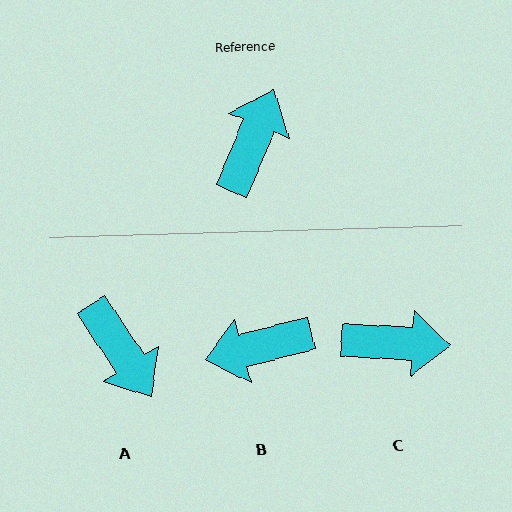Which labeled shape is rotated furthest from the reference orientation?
B, about 127 degrees away.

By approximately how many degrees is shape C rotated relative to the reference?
Approximately 70 degrees clockwise.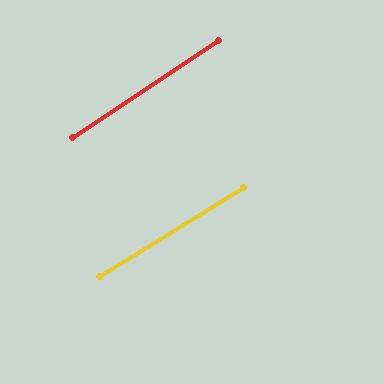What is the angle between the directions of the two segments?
Approximately 2 degrees.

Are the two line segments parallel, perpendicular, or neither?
Parallel — their directions differ by only 1.9°.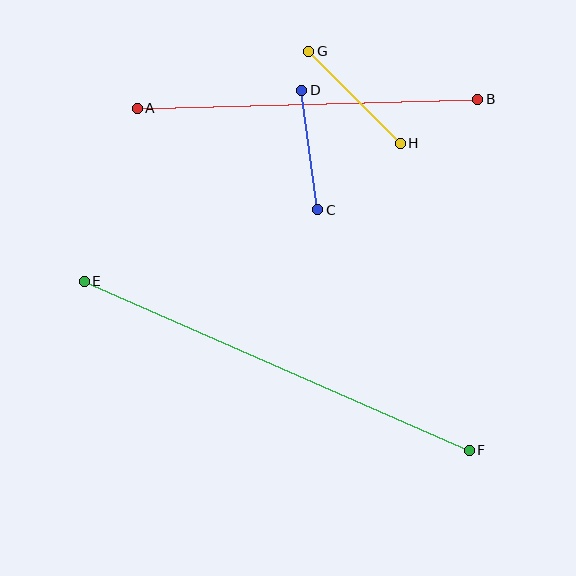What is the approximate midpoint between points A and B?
The midpoint is at approximately (307, 104) pixels.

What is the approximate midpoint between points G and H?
The midpoint is at approximately (355, 97) pixels.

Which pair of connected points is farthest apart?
Points E and F are farthest apart.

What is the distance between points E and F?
The distance is approximately 421 pixels.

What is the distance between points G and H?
The distance is approximately 130 pixels.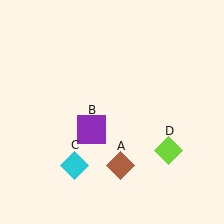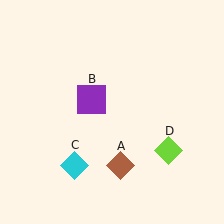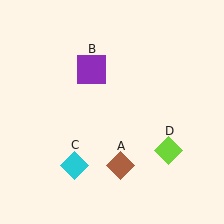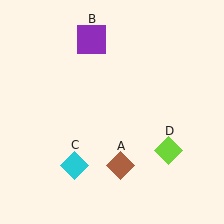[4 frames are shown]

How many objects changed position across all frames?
1 object changed position: purple square (object B).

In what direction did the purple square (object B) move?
The purple square (object B) moved up.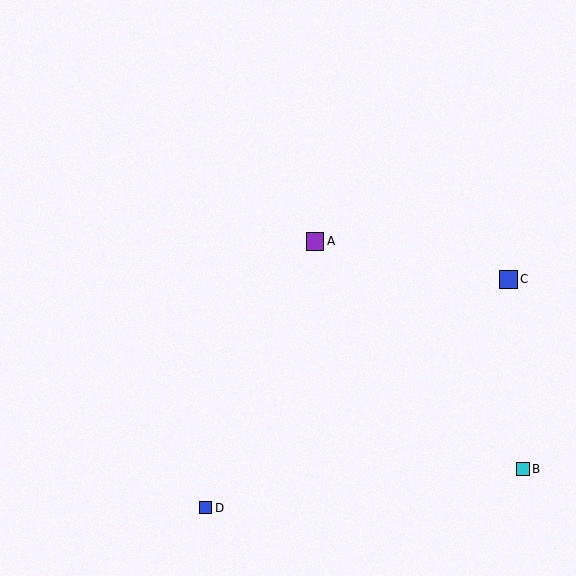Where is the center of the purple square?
The center of the purple square is at (315, 241).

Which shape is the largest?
The purple square (labeled A) is the largest.